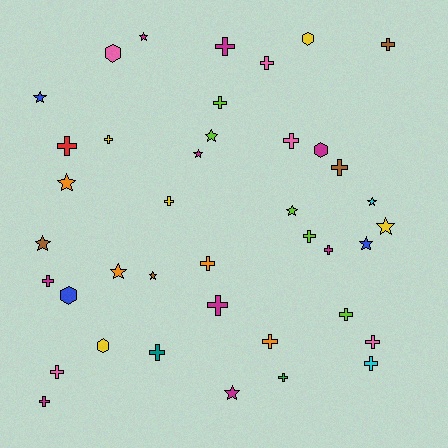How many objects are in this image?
There are 40 objects.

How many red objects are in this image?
There is 1 red object.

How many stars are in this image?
There are 13 stars.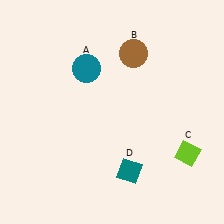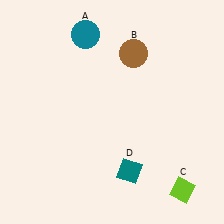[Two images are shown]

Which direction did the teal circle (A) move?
The teal circle (A) moved up.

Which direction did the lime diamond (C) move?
The lime diamond (C) moved down.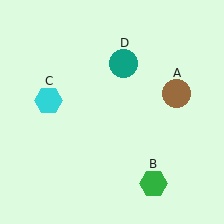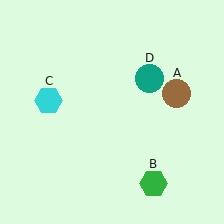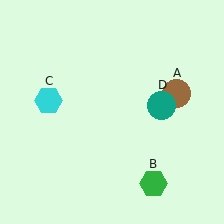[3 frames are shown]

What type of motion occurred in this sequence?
The teal circle (object D) rotated clockwise around the center of the scene.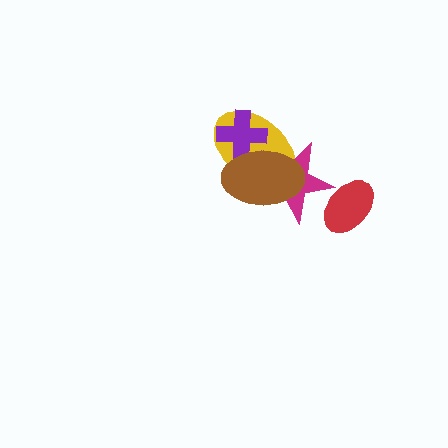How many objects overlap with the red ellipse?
1 object overlaps with the red ellipse.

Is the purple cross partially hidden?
Yes, it is partially covered by another shape.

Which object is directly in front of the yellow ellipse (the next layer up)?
The purple cross is directly in front of the yellow ellipse.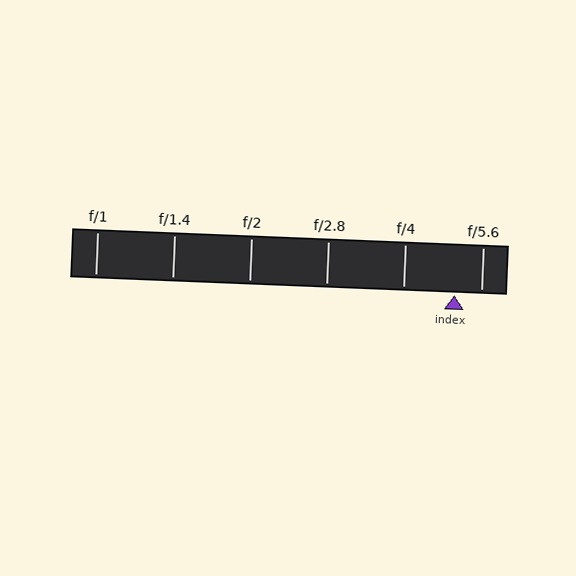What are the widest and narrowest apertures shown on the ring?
The widest aperture shown is f/1 and the narrowest is f/5.6.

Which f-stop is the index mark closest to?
The index mark is closest to f/5.6.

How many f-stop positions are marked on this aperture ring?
There are 6 f-stop positions marked.